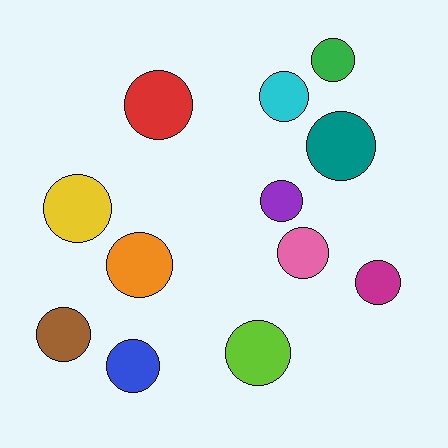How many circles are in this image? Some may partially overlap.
There are 12 circles.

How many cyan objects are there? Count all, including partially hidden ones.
There is 1 cyan object.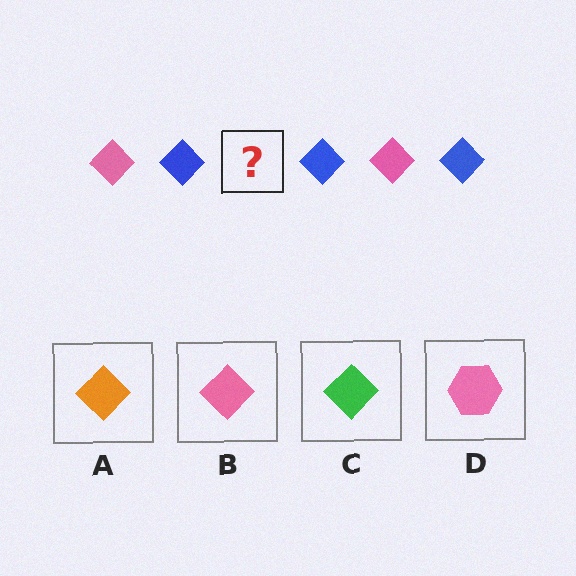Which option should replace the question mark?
Option B.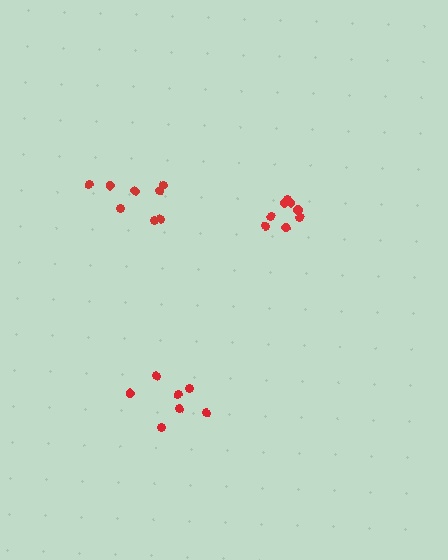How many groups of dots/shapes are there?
There are 3 groups.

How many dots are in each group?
Group 1: 8 dots, Group 2: 7 dots, Group 3: 8 dots (23 total).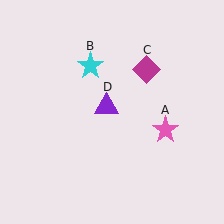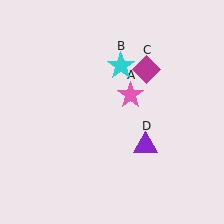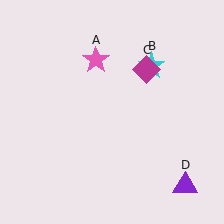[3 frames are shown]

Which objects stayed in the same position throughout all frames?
Magenta diamond (object C) remained stationary.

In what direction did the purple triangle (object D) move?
The purple triangle (object D) moved down and to the right.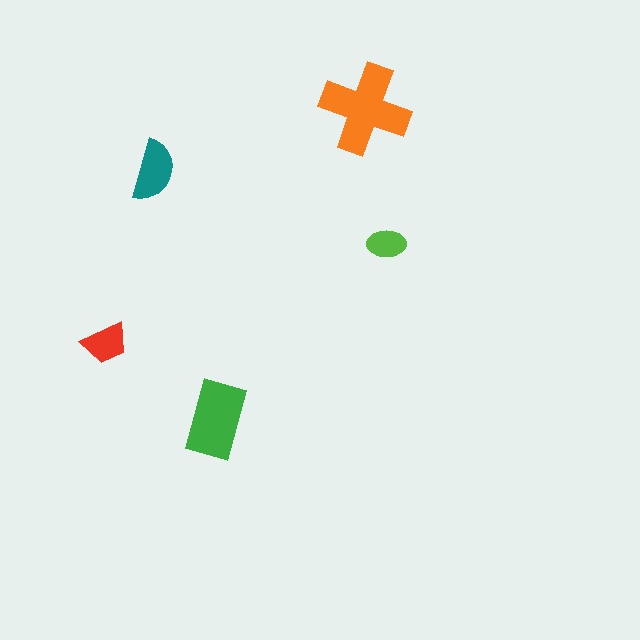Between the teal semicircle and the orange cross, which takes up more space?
The orange cross.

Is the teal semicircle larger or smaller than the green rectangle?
Smaller.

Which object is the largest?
The orange cross.